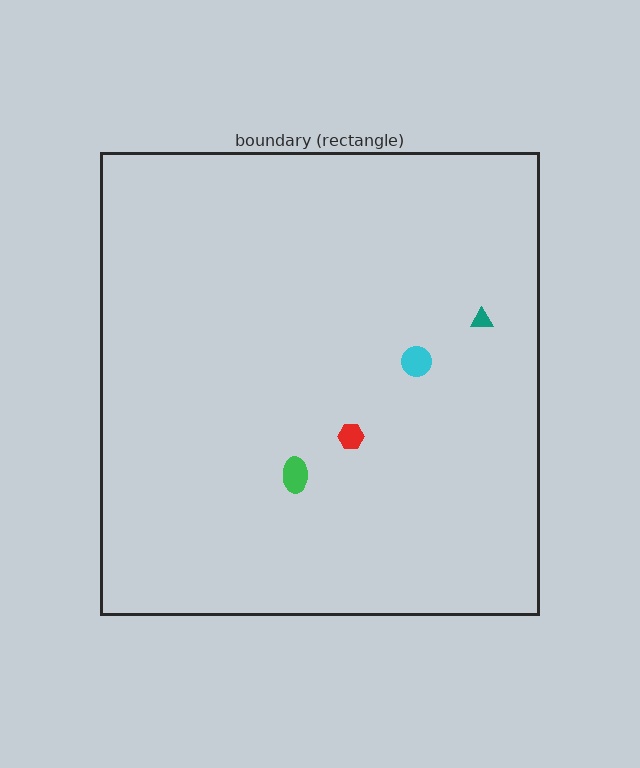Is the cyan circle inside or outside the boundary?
Inside.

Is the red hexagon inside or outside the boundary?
Inside.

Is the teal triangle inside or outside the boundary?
Inside.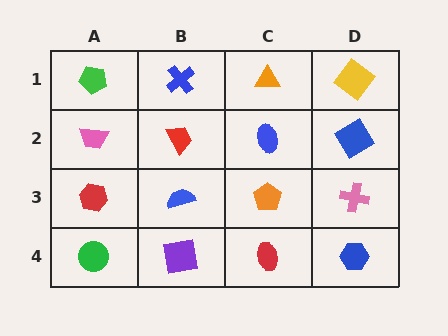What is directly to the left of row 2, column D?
A blue ellipse.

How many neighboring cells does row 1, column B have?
3.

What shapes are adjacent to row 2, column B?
A blue cross (row 1, column B), a blue semicircle (row 3, column B), a pink trapezoid (row 2, column A), a blue ellipse (row 2, column C).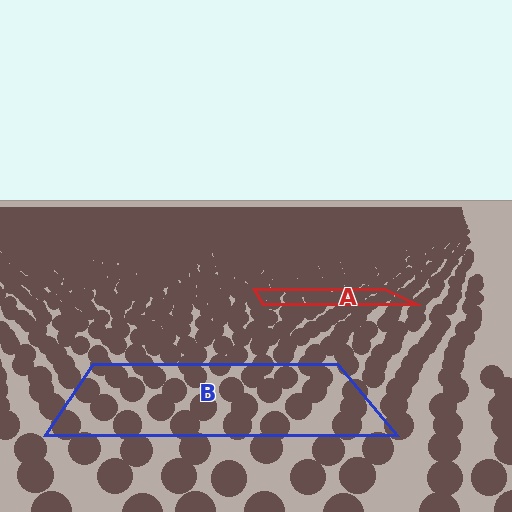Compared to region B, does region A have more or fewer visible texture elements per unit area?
Region A has more texture elements per unit area — they are packed more densely because it is farther away.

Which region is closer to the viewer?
Region B is closer. The texture elements there are larger and more spread out.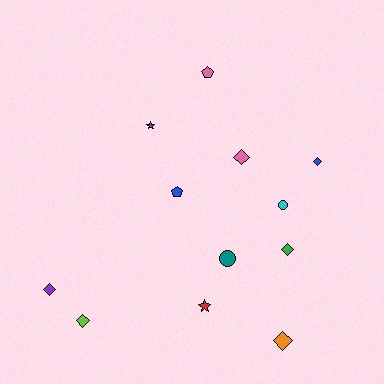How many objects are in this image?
There are 12 objects.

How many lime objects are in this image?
There is 1 lime object.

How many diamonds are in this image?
There are 6 diamonds.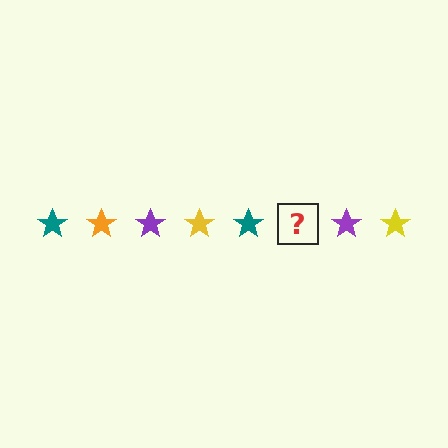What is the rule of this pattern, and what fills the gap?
The rule is that the pattern cycles through teal, orange, purple, yellow stars. The gap should be filled with an orange star.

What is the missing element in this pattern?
The missing element is an orange star.